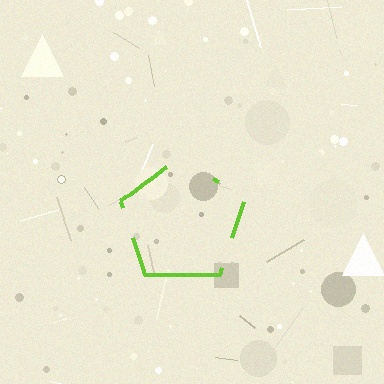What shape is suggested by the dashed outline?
The dashed outline suggests a pentagon.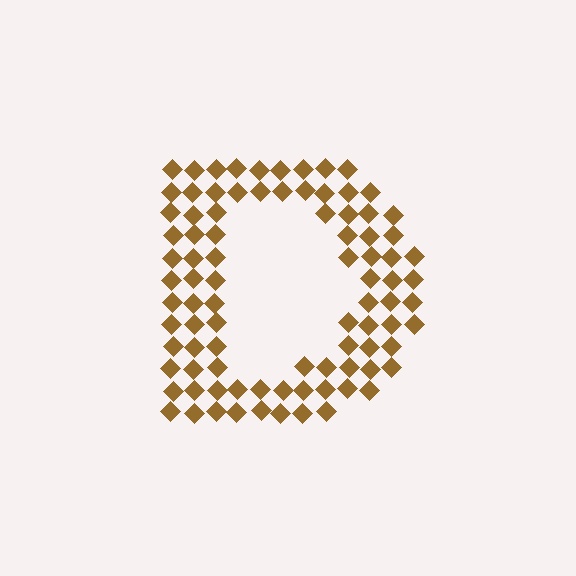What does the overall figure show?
The overall figure shows the letter D.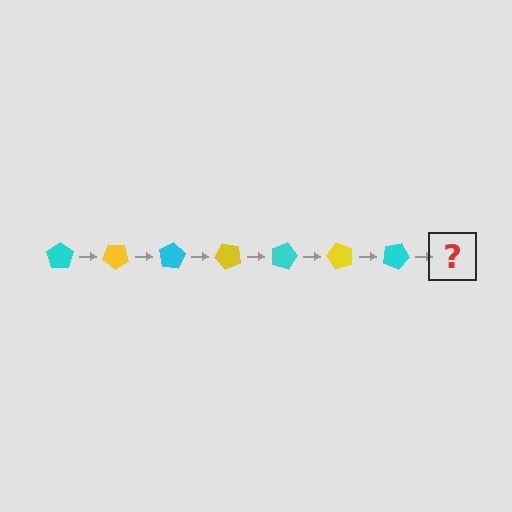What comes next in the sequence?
The next element should be a yellow pentagon, rotated 280 degrees from the start.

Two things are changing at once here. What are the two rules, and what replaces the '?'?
The two rules are that it rotates 40 degrees each step and the color cycles through cyan and yellow. The '?' should be a yellow pentagon, rotated 280 degrees from the start.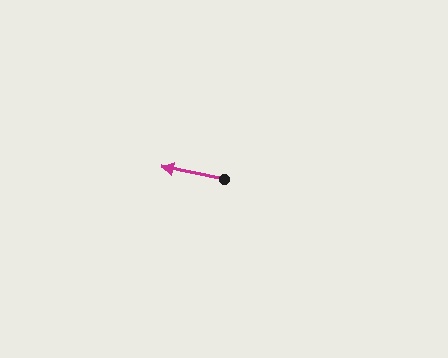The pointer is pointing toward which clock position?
Roughly 9 o'clock.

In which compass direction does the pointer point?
West.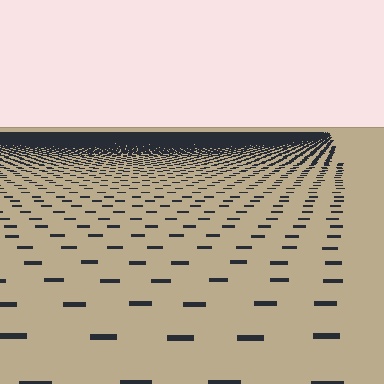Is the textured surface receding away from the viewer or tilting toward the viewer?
The surface is receding away from the viewer. Texture elements get smaller and denser toward the top.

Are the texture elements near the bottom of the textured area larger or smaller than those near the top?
Larger. Near the bottom, elements are closer to the viewer and appear at a bigger on-screen size.